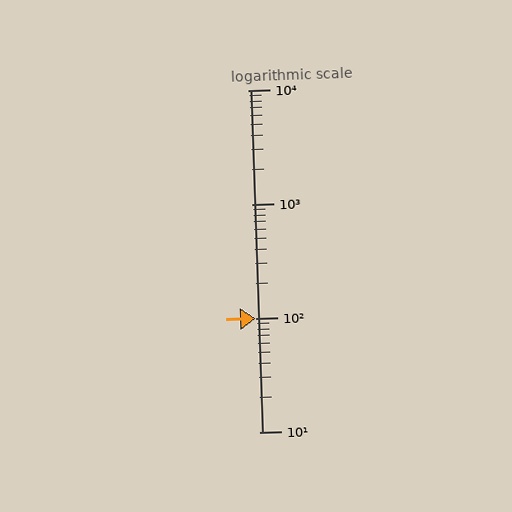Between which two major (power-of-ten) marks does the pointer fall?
The pointer is between 100 and 1000.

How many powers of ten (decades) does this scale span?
The scale spans 3 decades, from 10 to 10000.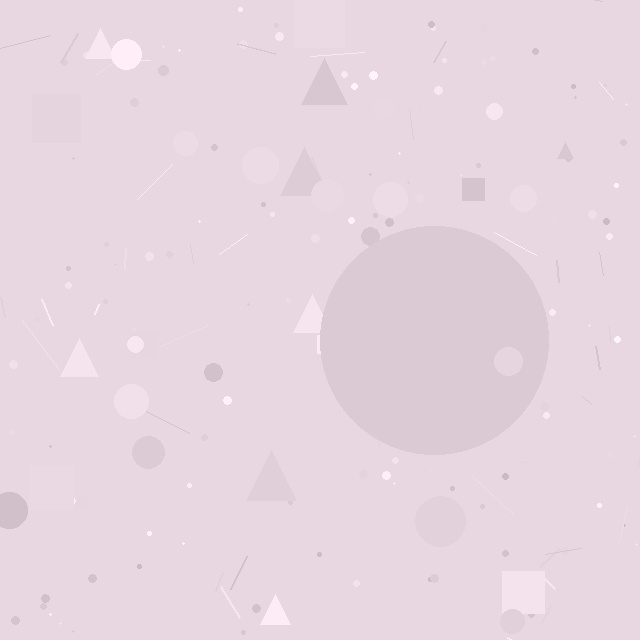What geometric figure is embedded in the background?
A circle is embedded in the background.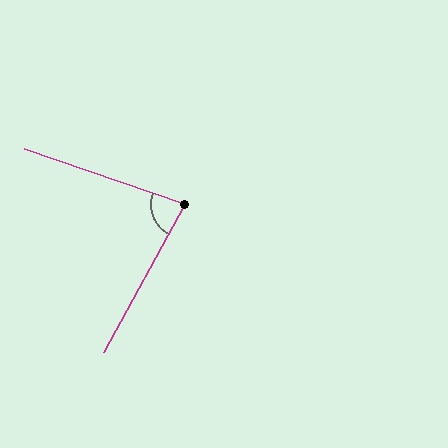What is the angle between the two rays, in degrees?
Approximately 80 degrees.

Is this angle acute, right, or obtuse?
It is acute.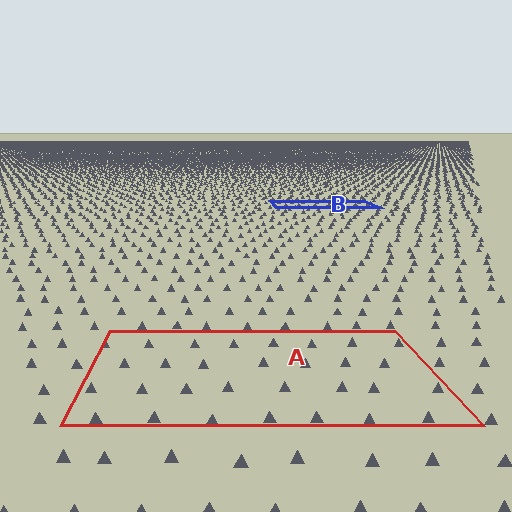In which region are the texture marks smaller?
The texture marks are smaller in region B, because it is farther away.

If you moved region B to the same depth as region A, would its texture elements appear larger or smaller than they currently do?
They would appear larger. At a closer depth, the same texture elements are projected at a bigger on-screen size.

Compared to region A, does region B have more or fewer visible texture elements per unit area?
Region B has more texture elements per unit area — they are packed more densely because it is farther away.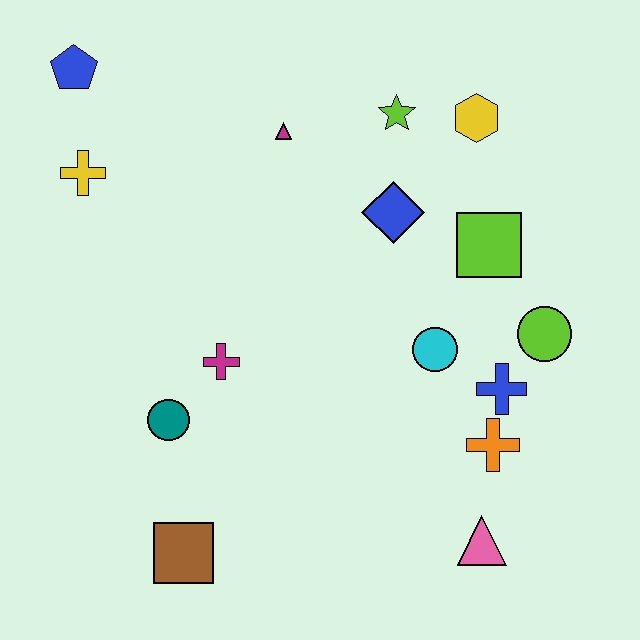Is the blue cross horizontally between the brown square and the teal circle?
No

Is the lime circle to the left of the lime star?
No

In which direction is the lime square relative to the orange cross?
The lime square is above the orange cross.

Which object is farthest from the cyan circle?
The blue pentagon is farthest from the cyan circle.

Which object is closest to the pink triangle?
The orange cross is closest to the pink triangle.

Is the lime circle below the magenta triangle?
Yes